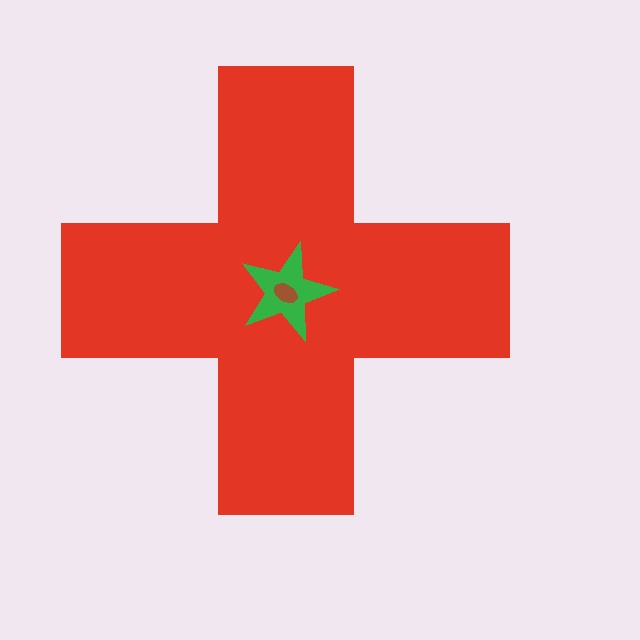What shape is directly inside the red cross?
The green star.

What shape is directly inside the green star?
The brown ellipse.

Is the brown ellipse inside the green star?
Yes.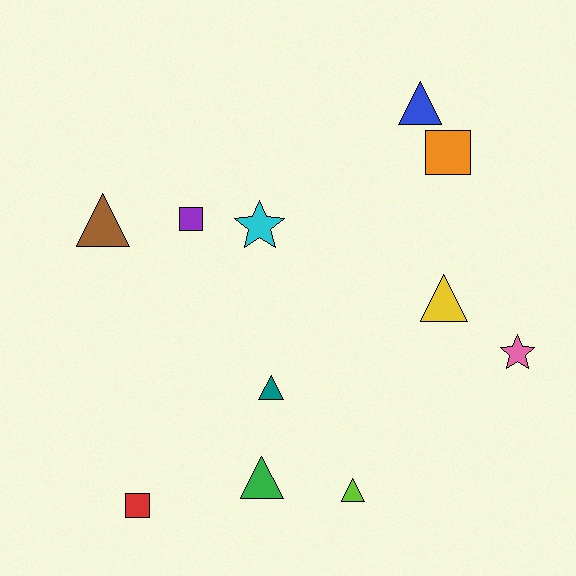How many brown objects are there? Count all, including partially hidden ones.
There is 1 brown object.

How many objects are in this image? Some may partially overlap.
There are 11 objects.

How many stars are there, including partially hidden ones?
There are 2 stars.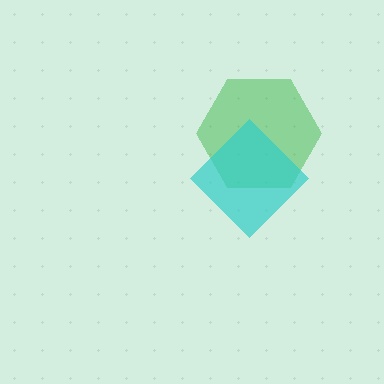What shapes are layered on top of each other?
The layered shapes are: a green hexagon, a cyan diamond.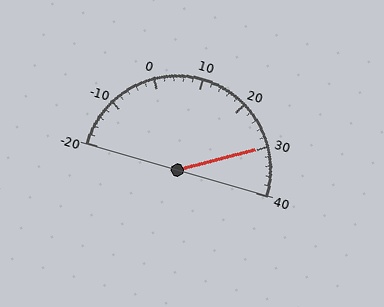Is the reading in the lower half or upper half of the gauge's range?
The reading is in the upper half of the range (-20 to 40).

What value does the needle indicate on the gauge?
The needle indicates approximately 30.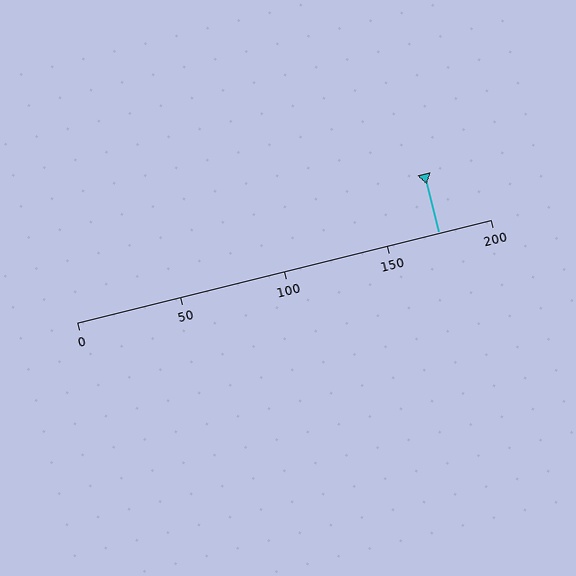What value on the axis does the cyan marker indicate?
The marker indicates approximately 175.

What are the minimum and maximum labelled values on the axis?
The axis runs from 0 to 200.